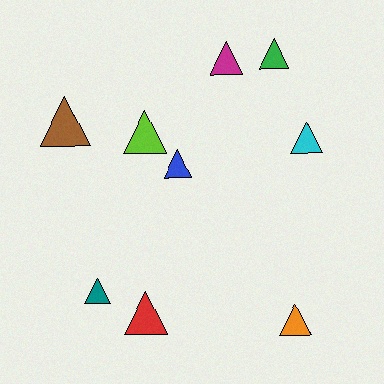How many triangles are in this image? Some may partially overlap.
There are 9 triangles.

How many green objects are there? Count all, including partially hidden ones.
There is 1 green object.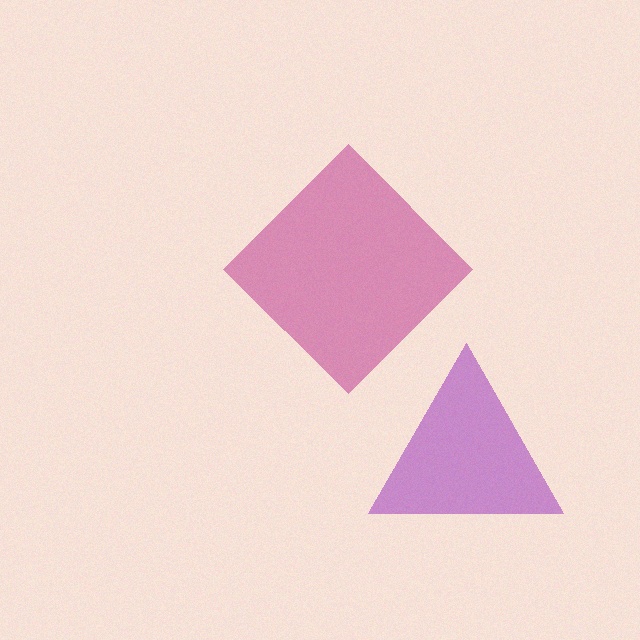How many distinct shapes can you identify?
There are 2 distinct shapes: a purple triangle, a magenta diamond.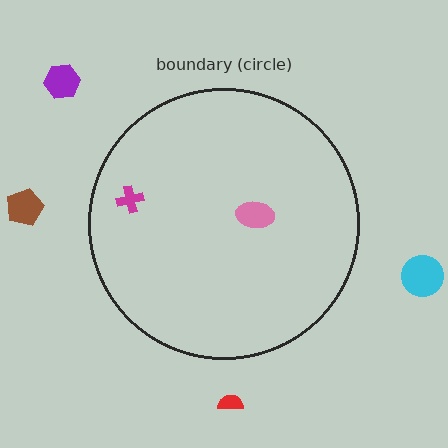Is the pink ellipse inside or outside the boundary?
Inside.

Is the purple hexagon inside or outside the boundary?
Outside.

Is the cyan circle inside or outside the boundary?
Outside.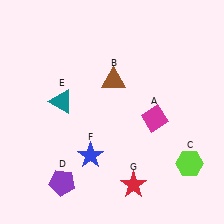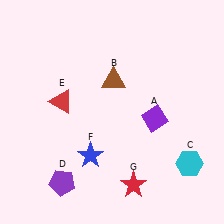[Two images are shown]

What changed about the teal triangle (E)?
In Image 1, E is teal. In Image 2, it changed to red.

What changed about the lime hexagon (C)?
In Image 1, C is lime. In Image 2, it changed to cyan.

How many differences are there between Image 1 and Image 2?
There are 3 differences between the two images.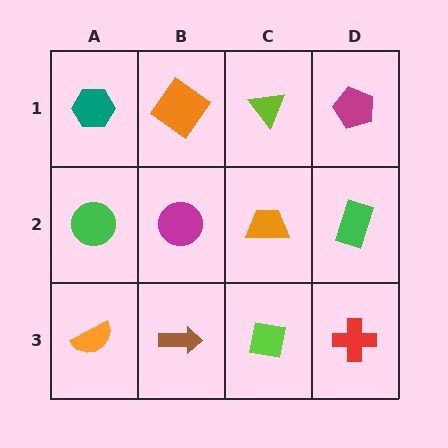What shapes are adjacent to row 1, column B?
A magenta circle (row 2, column B), a teal hexagon (row 1, column A), a lime triangle (row 1, column C).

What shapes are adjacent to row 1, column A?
A green circle (row 2, column A), an orange diamond (row 1, column B).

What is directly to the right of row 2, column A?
A magenta circle.